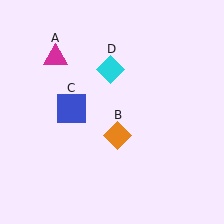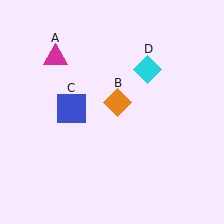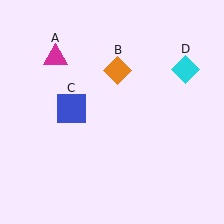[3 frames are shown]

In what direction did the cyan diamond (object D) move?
The cyan diamond (object D) moved right.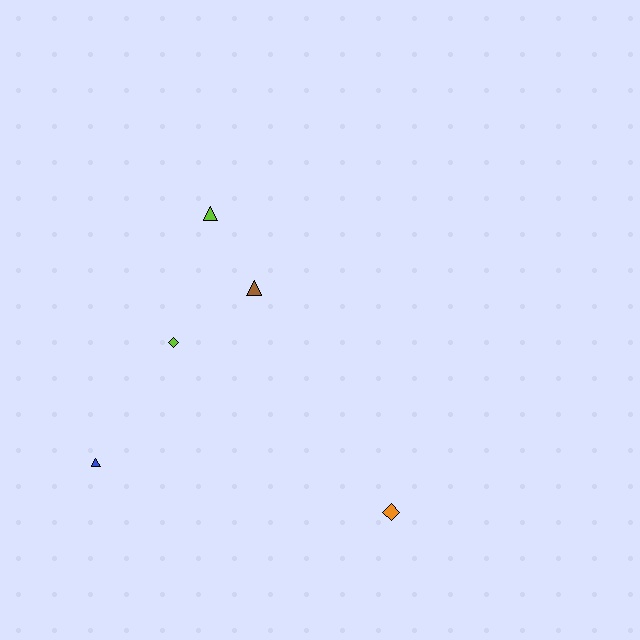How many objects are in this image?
There are 5 objects.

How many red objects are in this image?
There are no red objects.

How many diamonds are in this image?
There are 2 diamonds.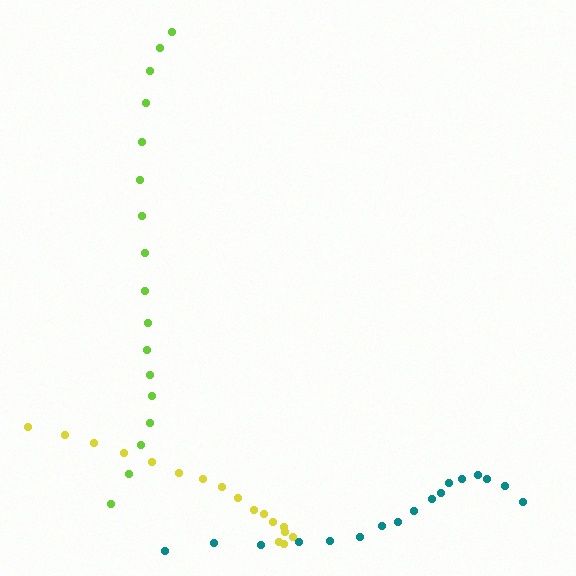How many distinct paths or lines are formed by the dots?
There are 3 distinct paths.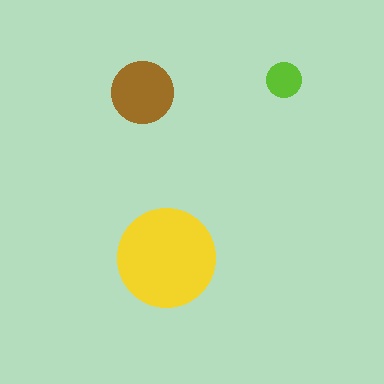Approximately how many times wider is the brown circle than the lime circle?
About 2 times wider.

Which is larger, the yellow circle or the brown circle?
The yellow one.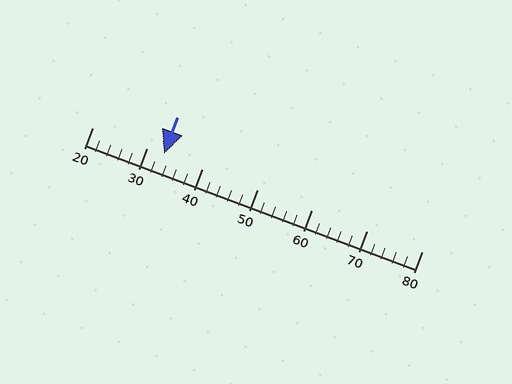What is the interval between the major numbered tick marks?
The major tick marks are spaced 10 units apart.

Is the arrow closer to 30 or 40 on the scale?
The arrow is closer to 30.